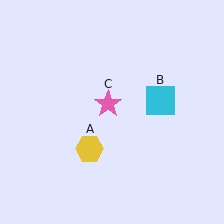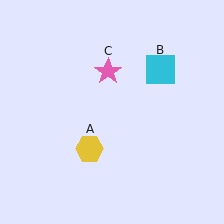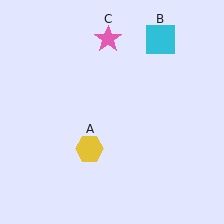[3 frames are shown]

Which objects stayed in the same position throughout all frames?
Yellow hexagon (object A) remained stationary.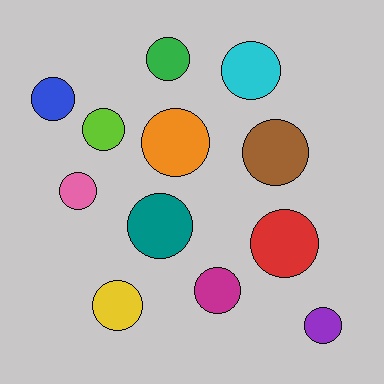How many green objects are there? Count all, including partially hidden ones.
There is 1 green object.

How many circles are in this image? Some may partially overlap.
There are 12 circles.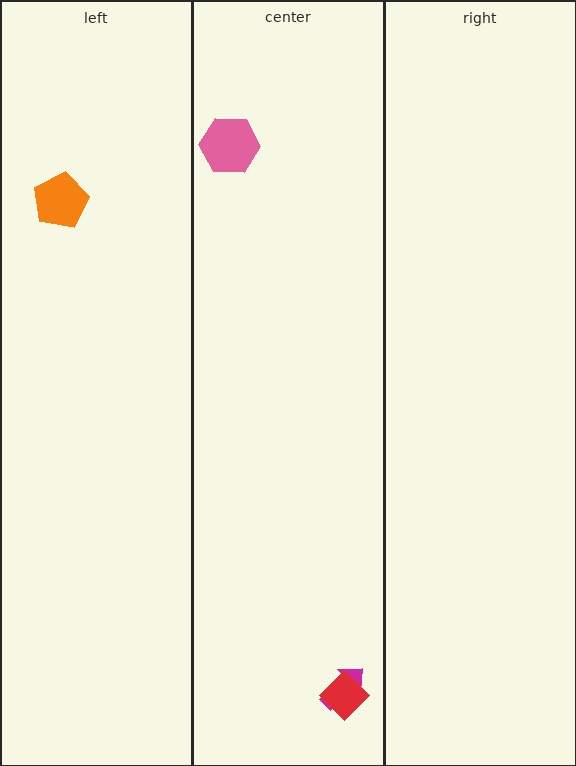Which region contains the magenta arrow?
The center region.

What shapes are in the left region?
The orange pentagon.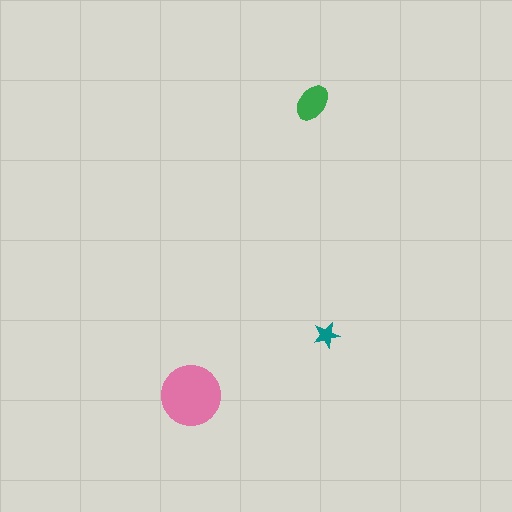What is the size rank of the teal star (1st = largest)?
3rd.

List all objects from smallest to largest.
The teal star, the green ellipse, the pink circle.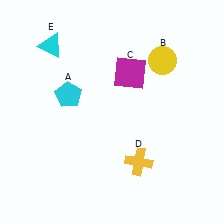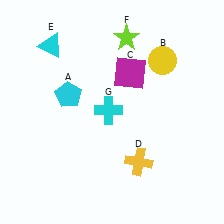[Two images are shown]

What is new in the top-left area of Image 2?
A cyan cross (G) was added in the top-left area of Image 2.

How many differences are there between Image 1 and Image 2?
There are 2 differences between the two images.